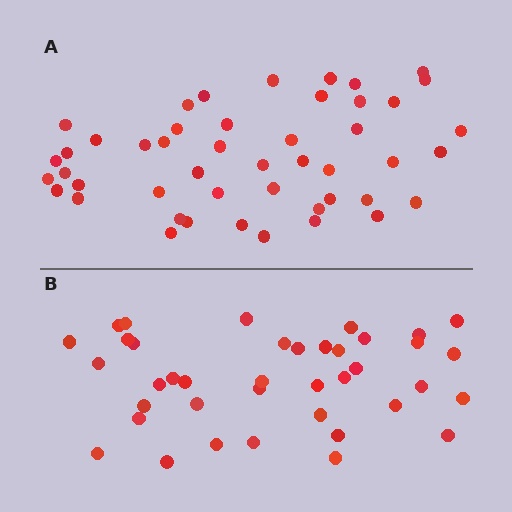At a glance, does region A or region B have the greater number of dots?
Region A (the top region) has more dots.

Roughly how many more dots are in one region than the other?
Region A has roughly 8 or so more dots than region B.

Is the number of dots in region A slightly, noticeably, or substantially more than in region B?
Region A has only slightly more — the two regions are fairly close. The ratio is roughly 1.2 to 1.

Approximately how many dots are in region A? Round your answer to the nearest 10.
About 50 dots. (The exact count is 47, which rounds to 50.)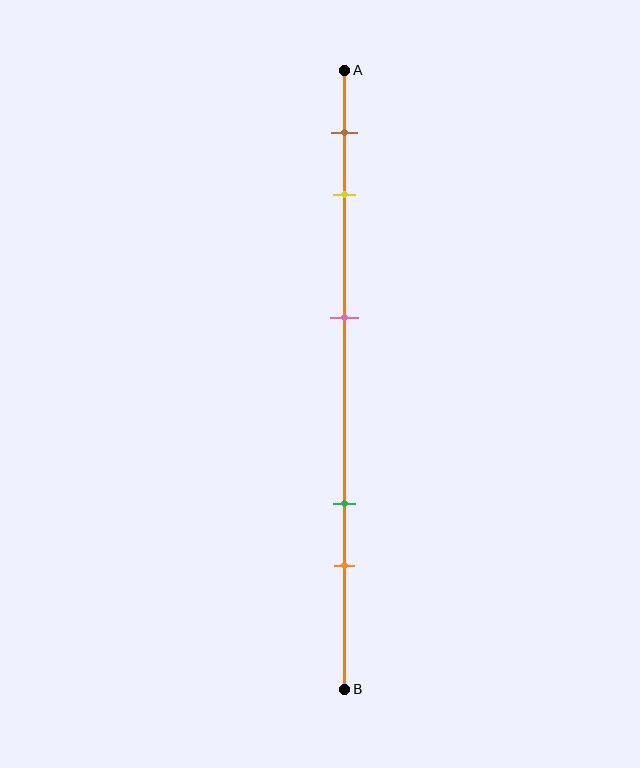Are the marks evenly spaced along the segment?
No, the marks are not evenly spaced.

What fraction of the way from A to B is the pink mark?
The pink mark is approximately 40% (0.4) of the way from A to B.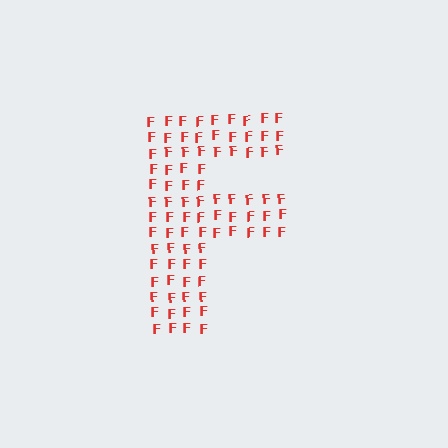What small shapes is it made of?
It is made of small letter F's.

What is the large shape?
The large shape is the letter F.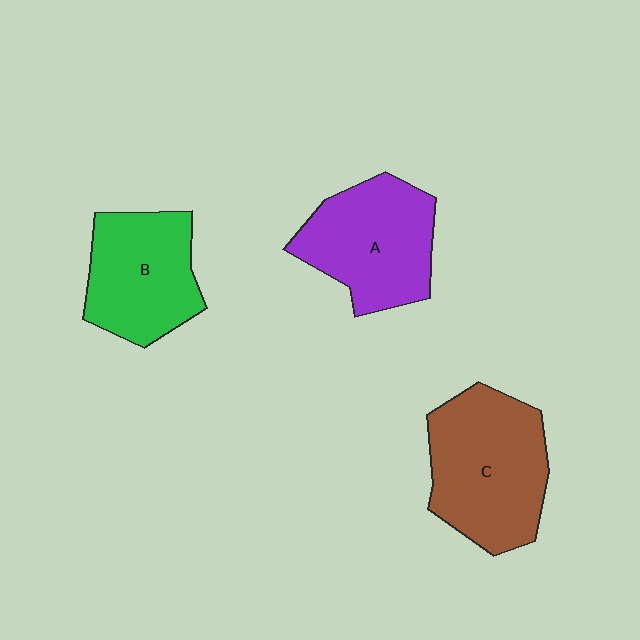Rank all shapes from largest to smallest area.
From largest to smallest: C (brown), A (purple), B (green).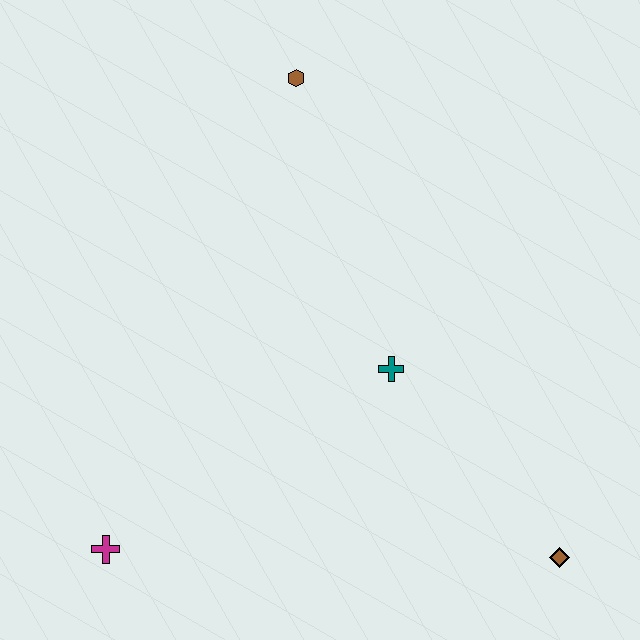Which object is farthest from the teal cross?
The magenta cross is farthest from the teal cross.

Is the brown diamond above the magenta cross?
No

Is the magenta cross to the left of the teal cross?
Yes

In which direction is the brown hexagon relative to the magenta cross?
The brown hexagon is above the magenta cross.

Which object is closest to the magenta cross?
The teal cross is closest to the magenta cross.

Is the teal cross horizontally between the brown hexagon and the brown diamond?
Yes